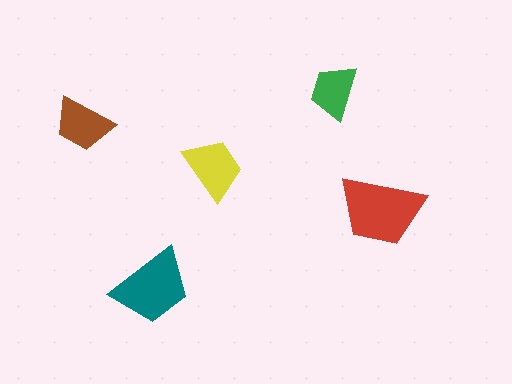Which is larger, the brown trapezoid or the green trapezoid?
The brown one.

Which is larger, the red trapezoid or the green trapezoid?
The red one.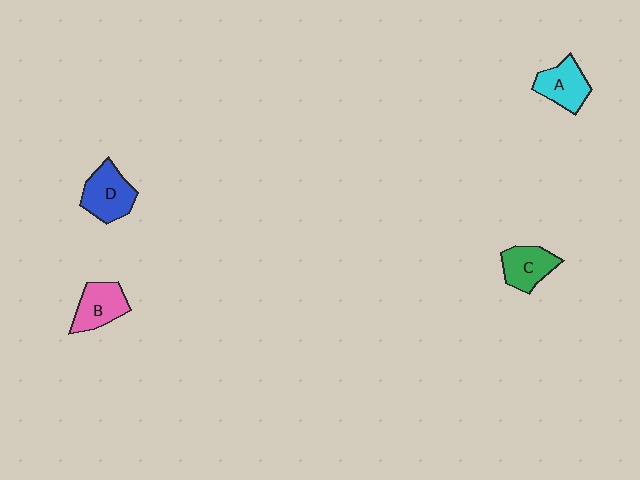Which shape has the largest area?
Shape D (blue).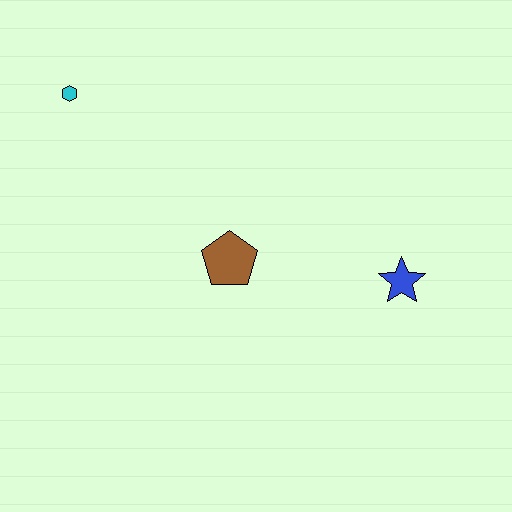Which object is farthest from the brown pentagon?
The cyan hexagon is farthest from the brown pentagon.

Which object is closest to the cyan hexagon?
The brown pentagon is closest to the cyan hexagon.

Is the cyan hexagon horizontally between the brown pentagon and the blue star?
No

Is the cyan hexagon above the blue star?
Yes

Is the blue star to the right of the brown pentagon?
Yes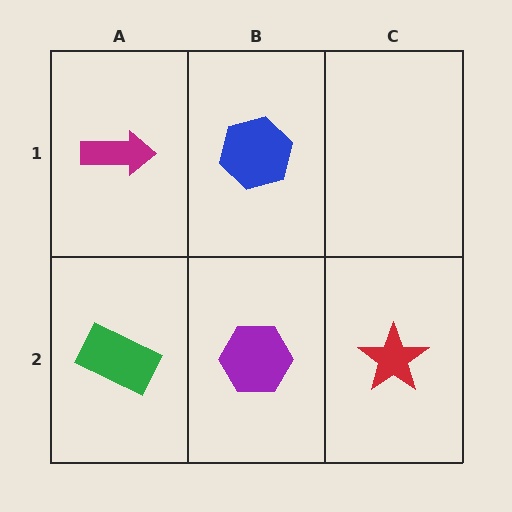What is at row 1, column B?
A blue hexagon.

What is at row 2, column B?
A purple hexagon.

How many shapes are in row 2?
3 shapes.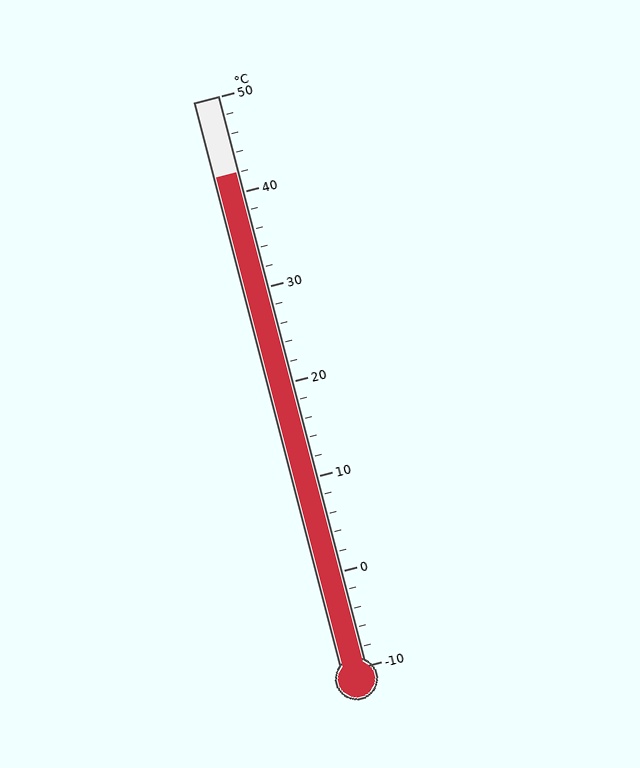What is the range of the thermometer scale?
The thermometer scale ranges from -10°C to 50°C.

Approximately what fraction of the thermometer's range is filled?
The thermometer is filled to approximately 85% of its range.